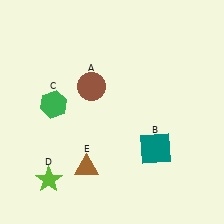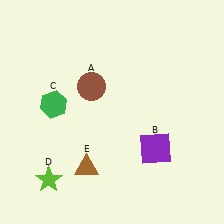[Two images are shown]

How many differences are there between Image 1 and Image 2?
There is 1 difference between the two images.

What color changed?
The square (B) changed from teal in Image 1 to purple in Image 2.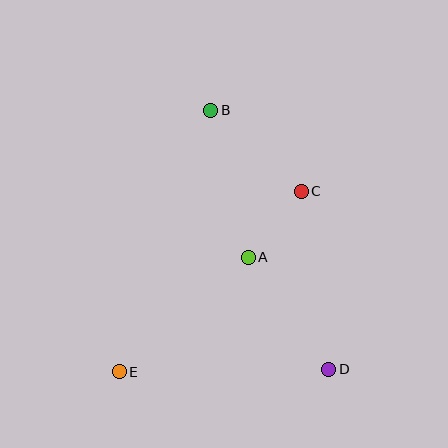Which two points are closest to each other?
Points A and C are closest to each other.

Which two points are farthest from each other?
Points B and D are farthest from each other.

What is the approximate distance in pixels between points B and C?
The distance between B and C is approximately 121 pixels.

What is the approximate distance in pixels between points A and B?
The distance between A and B is approximately 152 pixels.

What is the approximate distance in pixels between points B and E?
The distance between B and E is approximately 277 pixels.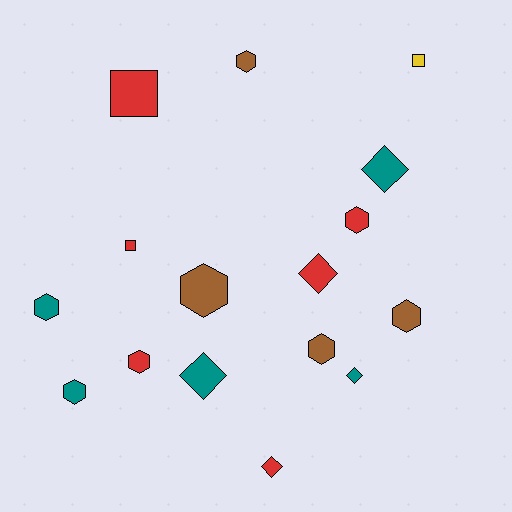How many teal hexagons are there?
There are 2 teal hexagons.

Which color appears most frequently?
Red, with 6 objects.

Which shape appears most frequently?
Hexagon, with 8 objects.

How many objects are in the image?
There are 16 objects.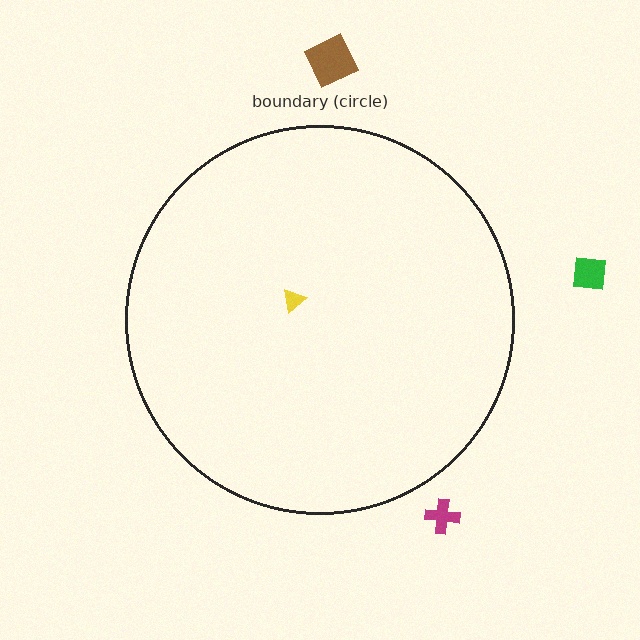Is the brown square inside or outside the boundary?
Outside.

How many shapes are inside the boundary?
1 inside, 3 outside.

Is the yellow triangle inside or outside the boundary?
Inside.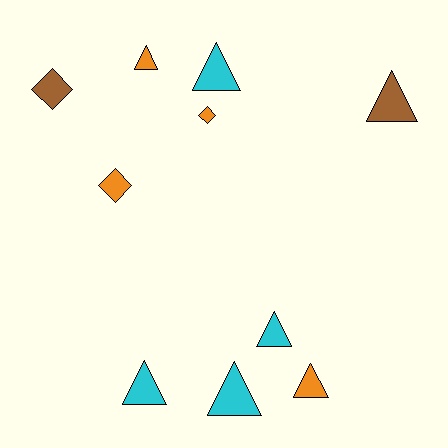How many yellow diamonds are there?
There are no yellow diamonds.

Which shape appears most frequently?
Triangle, with 7 objects.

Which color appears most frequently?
Orange, with 4 objects.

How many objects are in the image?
There are 10 objects.